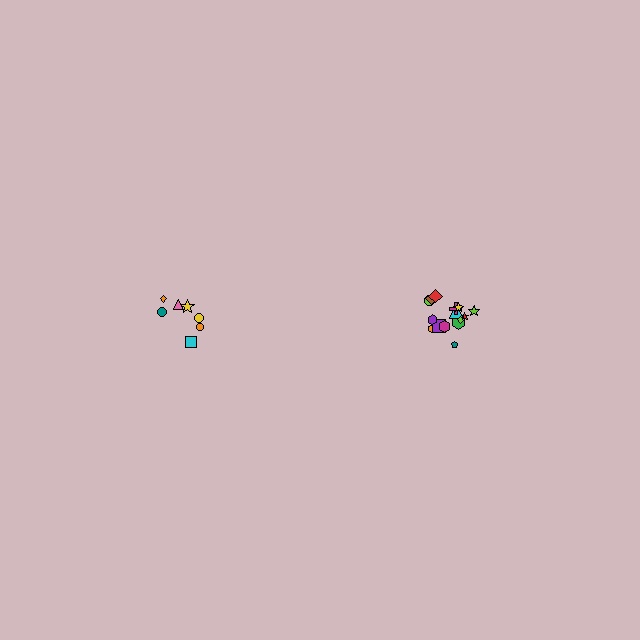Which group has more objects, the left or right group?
The right group.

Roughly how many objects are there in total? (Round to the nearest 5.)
Roughly 20 objects in total.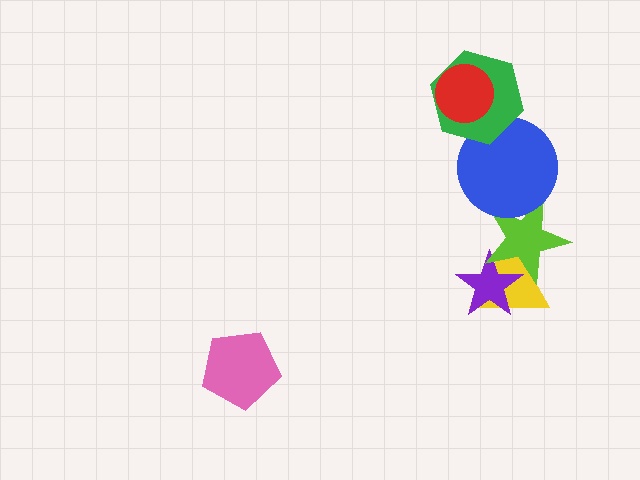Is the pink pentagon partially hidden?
No, no other shape covers it.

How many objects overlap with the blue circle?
2 objects overlap with the blue circle.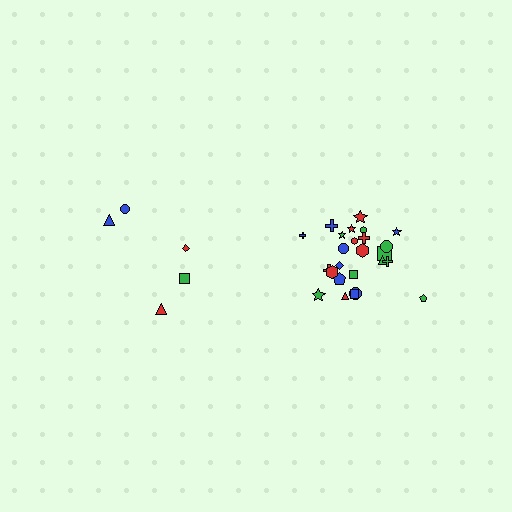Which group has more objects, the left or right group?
The right group.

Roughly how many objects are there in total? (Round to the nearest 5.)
Roughly 30 objects in total.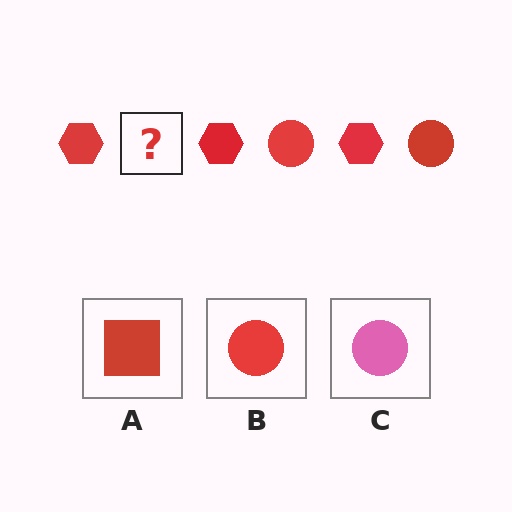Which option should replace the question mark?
Option B.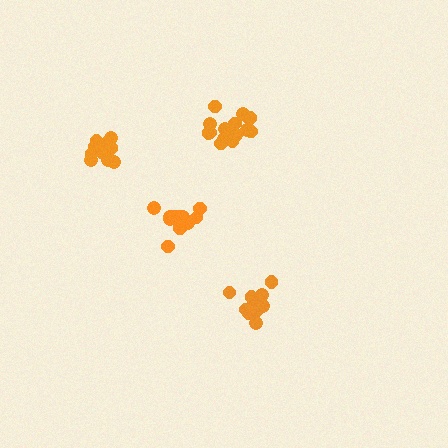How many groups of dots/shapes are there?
There are 4 groups.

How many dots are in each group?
Group 1: 13 dots, Group 2: 16 dots, Group 3: 13 dots, Group 4: 15 dots (57 total).